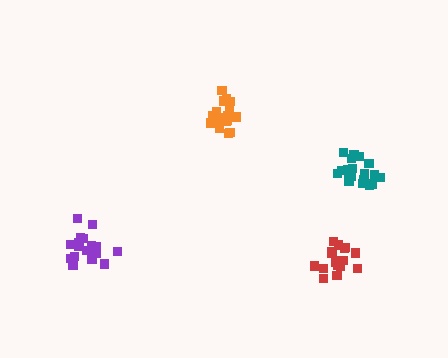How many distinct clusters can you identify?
There are 4 distinct clusters.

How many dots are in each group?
Group 1: 19 dots, Group 2: 18 dots, Group 3: 20 dots, Group 4: 17 dots (74 total).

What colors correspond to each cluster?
The clusters are colored: teal, purple, orange, red.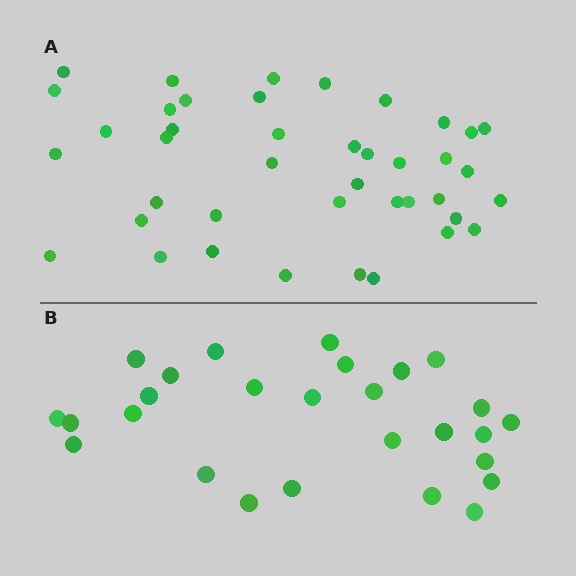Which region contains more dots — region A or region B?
Region A (the top region) has more dots.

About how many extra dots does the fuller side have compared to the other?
Region A has approximately 15 more dots than region B.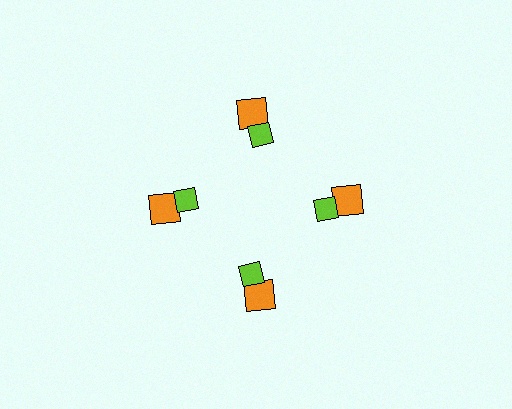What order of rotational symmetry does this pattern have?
This pattern has 4-fold rotational symmetry.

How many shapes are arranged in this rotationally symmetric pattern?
There are 8 shapes, arranged in 4 groups of 2.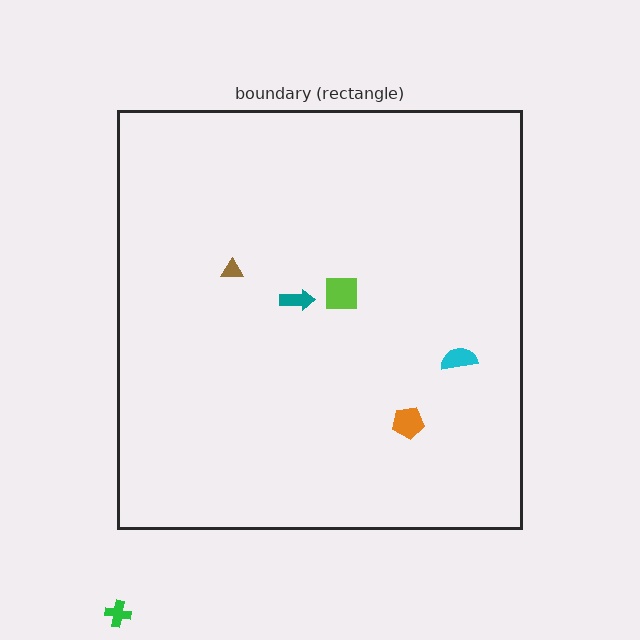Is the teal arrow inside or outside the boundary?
Inside.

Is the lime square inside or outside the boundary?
Inside.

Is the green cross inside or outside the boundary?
Outside.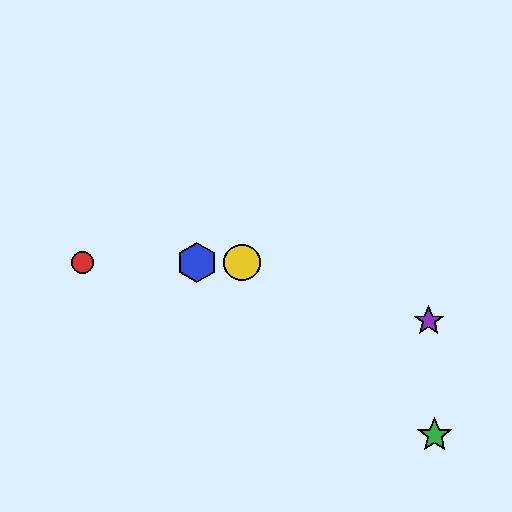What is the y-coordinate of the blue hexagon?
The blue hexagon is at y≈263.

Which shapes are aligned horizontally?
The red circle, the blue hexagon, the yellow circle are aligned horizontally.